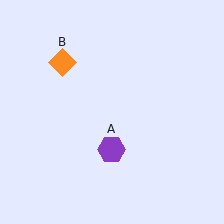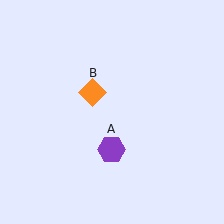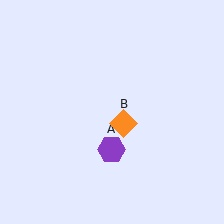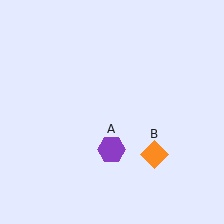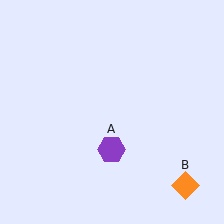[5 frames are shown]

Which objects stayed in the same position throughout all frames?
Purple hexagon (object A) remained stationary.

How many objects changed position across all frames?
1 object changed position: orange diamond (object B).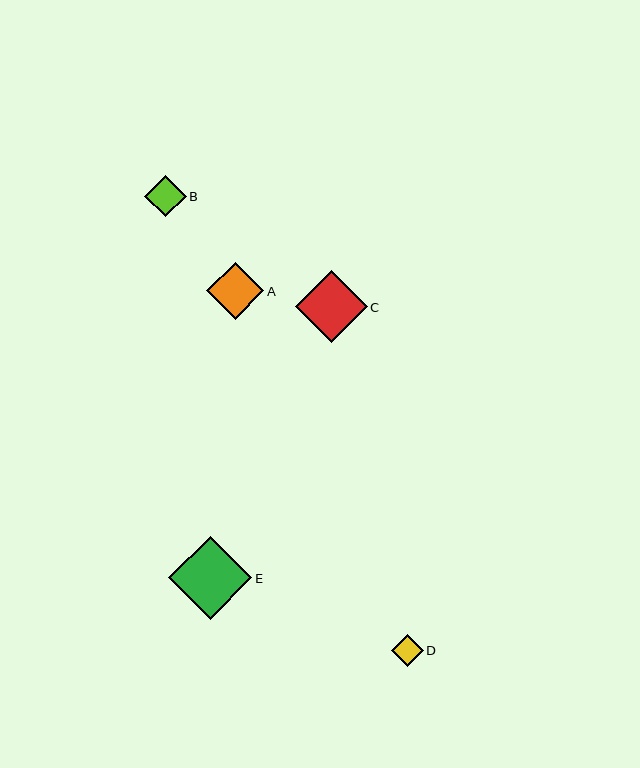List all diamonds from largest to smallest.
From largest to smallest: E, C, A, B, D.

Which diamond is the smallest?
Diamond D is the smallest with a size of approximately 32 pixels.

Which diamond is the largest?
Diamond E is the largest with a size of approximately 83 pixels.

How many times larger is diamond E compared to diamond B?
Diamond E is approximately 2.0 times the size of diamond B.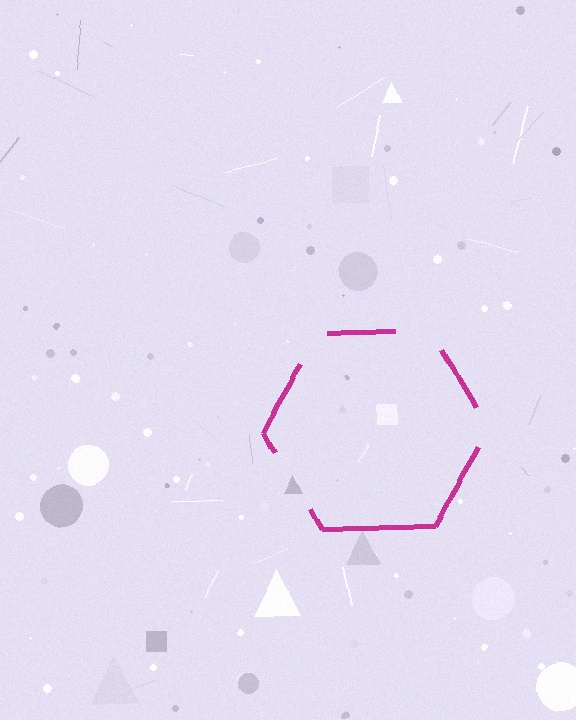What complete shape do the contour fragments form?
The contour fragments form a hexagon.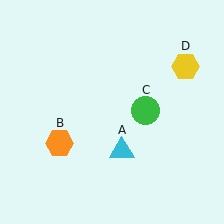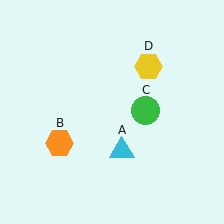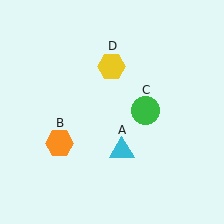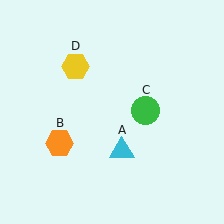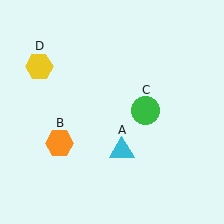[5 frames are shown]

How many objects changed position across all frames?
1 object changed position: yellow hexagon (object D).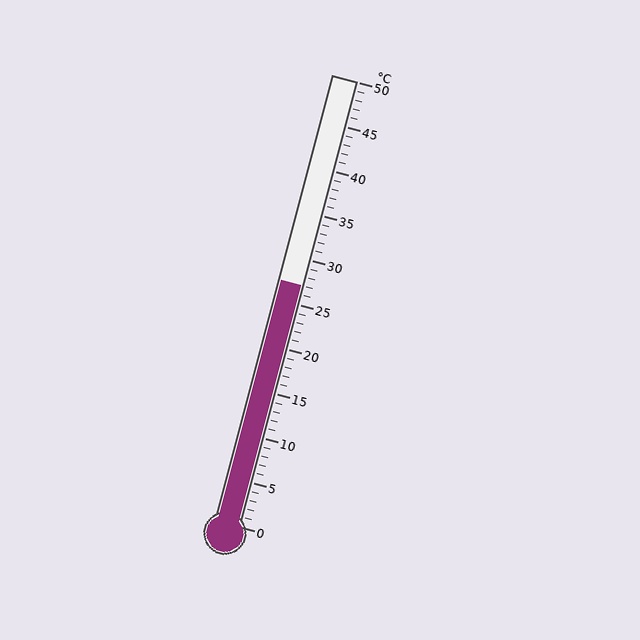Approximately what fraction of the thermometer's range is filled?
The thermometer is filled to approximately 55% of its range.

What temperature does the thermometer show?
The thermometer shows approximately 27°C.